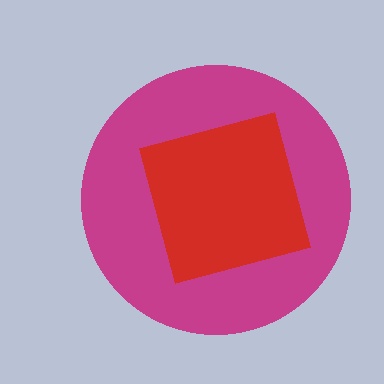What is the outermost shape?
The magenta circle.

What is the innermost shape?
The red diamond.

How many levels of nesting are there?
2.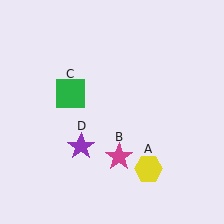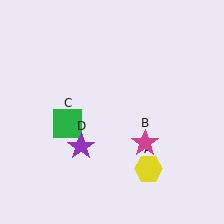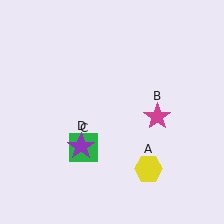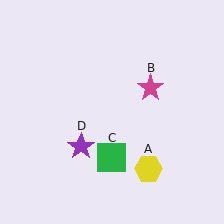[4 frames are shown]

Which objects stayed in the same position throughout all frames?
Yellow hexagon (object A) and purple star (object D) remained stationary.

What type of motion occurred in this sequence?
The magenta star (object B), green square (object C) rotated counterclockwise around the center of the scene.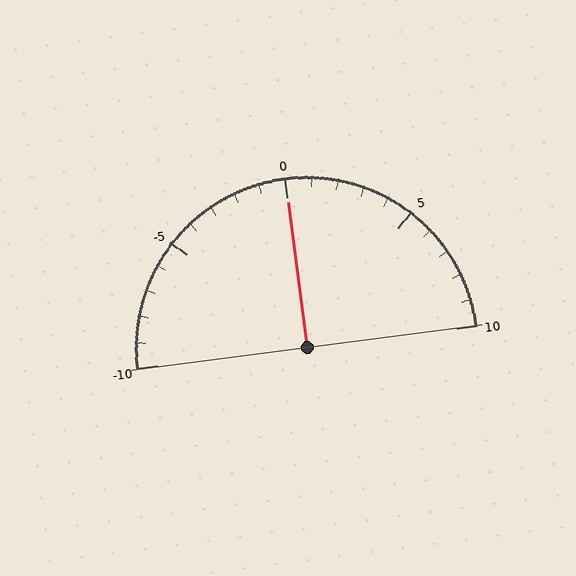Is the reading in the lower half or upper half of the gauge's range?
The reading is in the upper half of the range (-10 to 10).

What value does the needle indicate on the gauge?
The needle indicates approximately 0.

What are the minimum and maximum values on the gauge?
The gauge ranges from -10 to 10.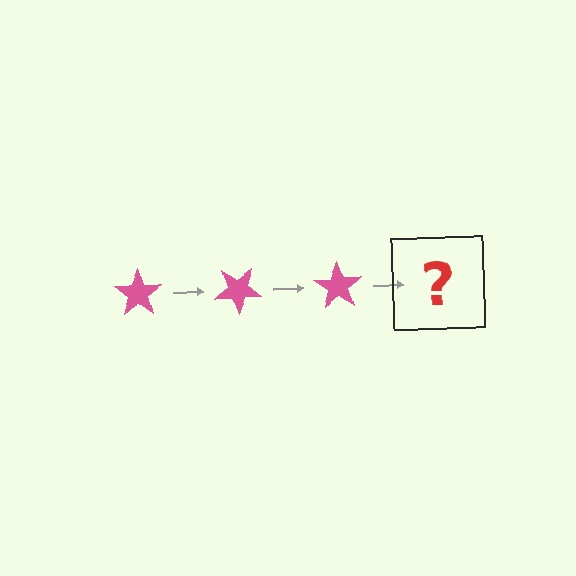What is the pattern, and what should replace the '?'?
The pattern is that the star rotates 35 degrees each step. The '?' should be a pink star rotated 105 degrees.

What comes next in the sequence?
The next element should be a pink star rotated 105 degrees.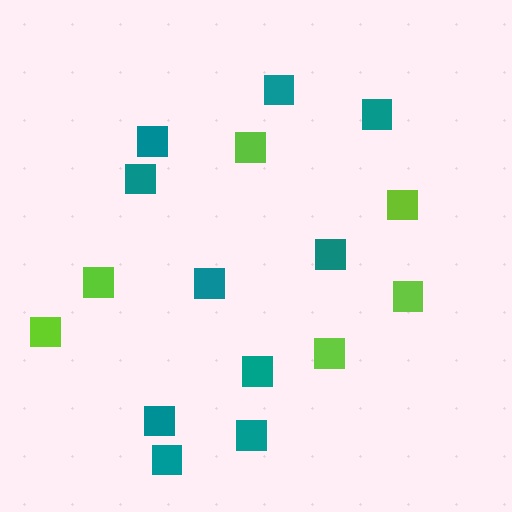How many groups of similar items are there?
There are 2 groups: one group of lime squares (6) and one group of teal squares (10).